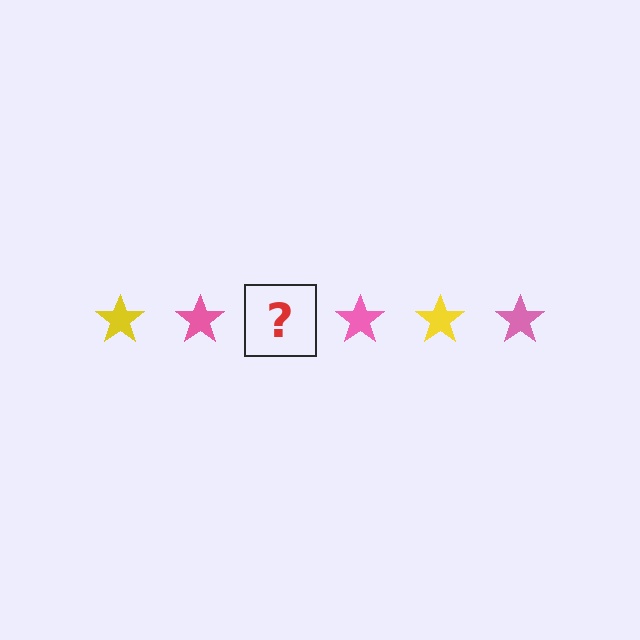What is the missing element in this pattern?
The missing element is a yellow star.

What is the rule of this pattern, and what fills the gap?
The rule is that the pattern cycles through yellow, pink stars. The gap should be filled with a yellow star.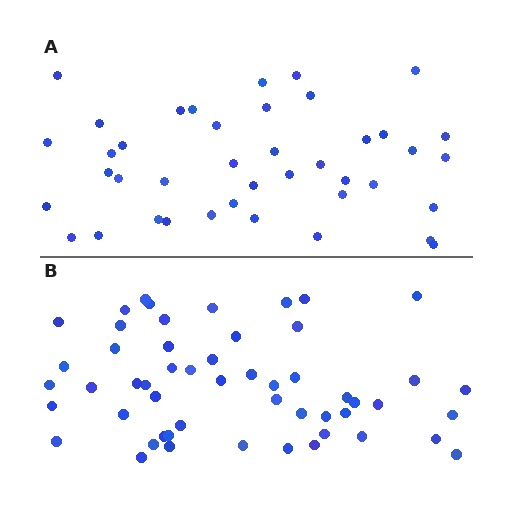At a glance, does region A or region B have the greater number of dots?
Region B (the bottom region) has more dots.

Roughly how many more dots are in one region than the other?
Region B has roughly 12 or so more dots than region A.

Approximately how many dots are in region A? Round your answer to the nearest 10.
About 40 dots. (The exact count is 41, which rounds to 40.)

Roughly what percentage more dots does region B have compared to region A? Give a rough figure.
About 30% more.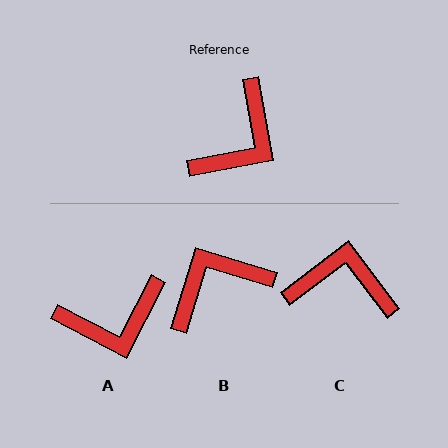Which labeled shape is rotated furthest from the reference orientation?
B, about 153 degrees away.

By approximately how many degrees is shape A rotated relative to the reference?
Approximately 38 degrees clockwise.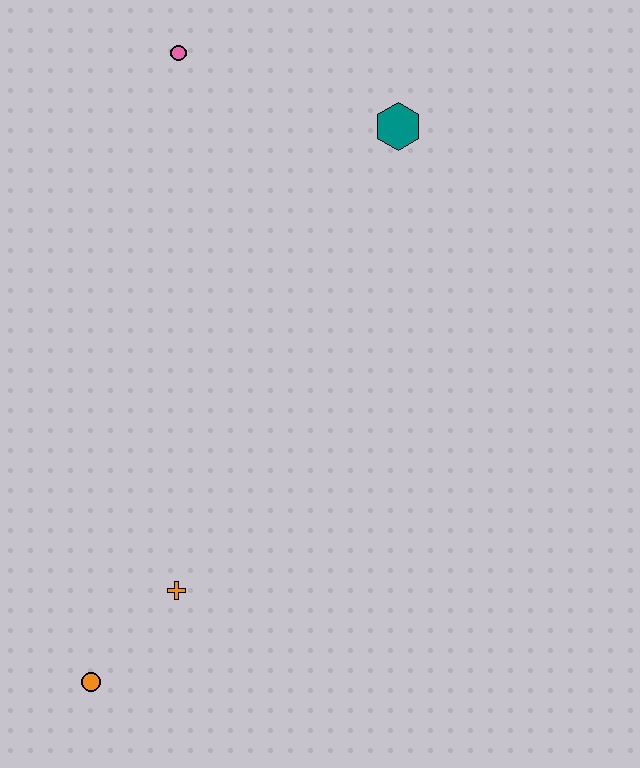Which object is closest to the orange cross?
The orange circle is closest to the orange cross.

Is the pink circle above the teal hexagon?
Yes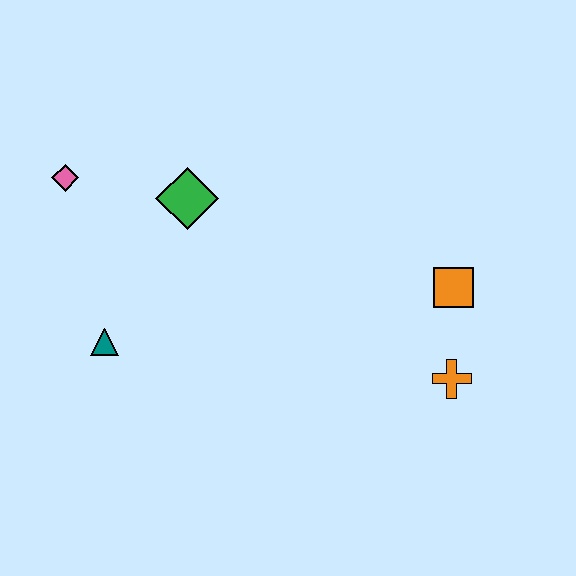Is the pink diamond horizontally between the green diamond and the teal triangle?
No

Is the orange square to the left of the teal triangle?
No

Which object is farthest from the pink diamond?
The orange cross is farthest from the pink diamond.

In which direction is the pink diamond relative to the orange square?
The pink diamond is to the left of the orange square.